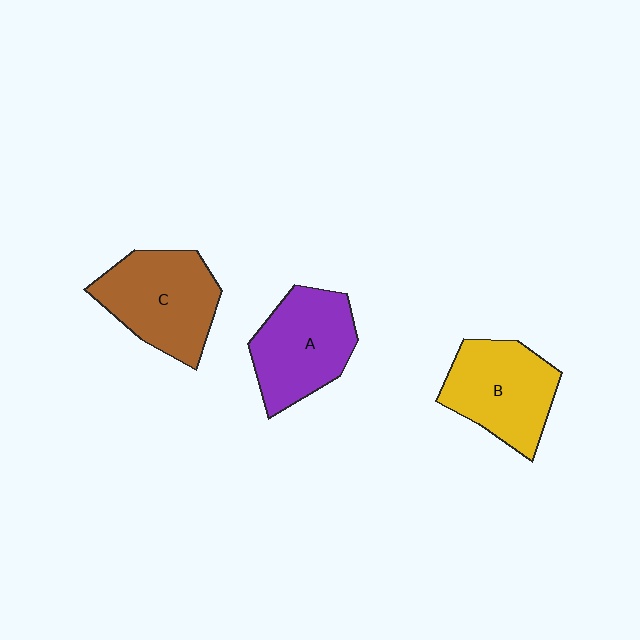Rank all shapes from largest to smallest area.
From largest to smallest: C (brown), A (purple), B (yellow).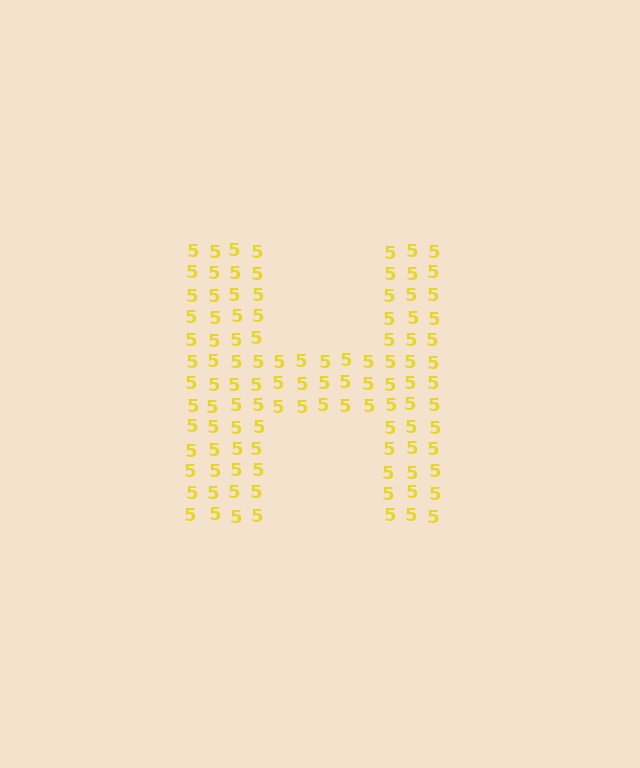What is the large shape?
The large shape is the letter H.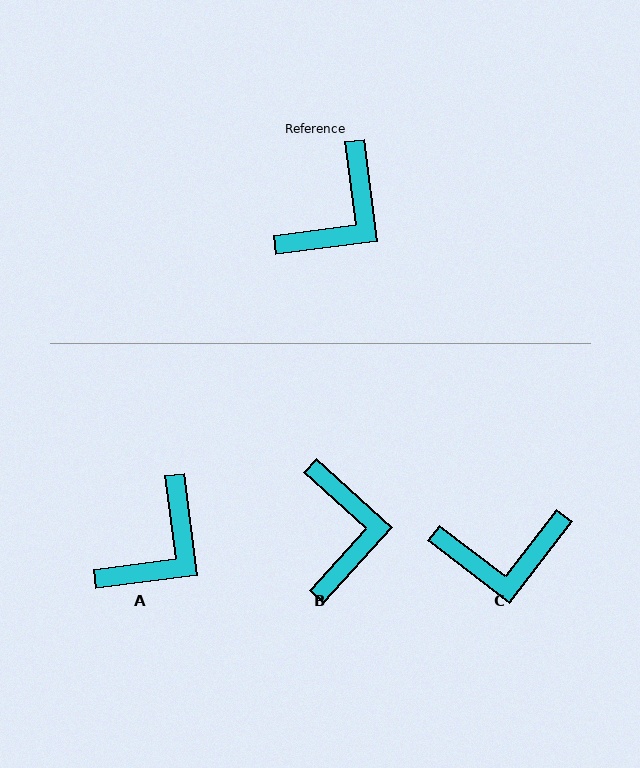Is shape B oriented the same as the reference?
No, it is off by about 40 degrees.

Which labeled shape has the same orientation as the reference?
A.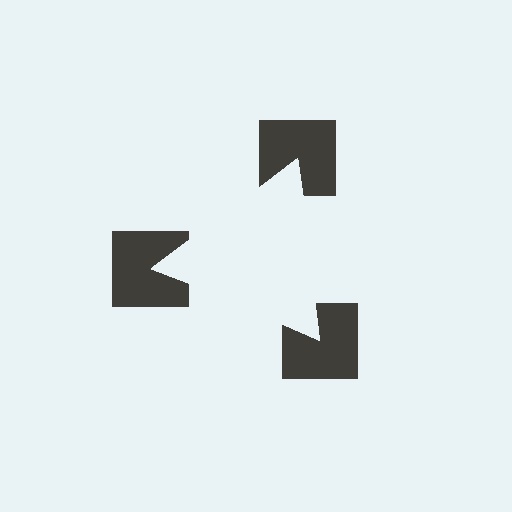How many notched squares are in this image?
There are 3 — one at each vertex of the illusory triangle.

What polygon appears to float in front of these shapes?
An illusory triangle — its edges are inferred from the aligned wedge cuts in the notched squares, not physically drawn.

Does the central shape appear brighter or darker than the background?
It typically appears slightly brighter than the background, even though no actual brightness change is drawn.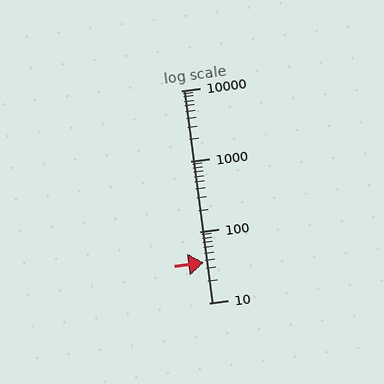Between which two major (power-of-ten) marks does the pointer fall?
The pointer is between 10 and 100.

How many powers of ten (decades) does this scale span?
The scale spans 3 decades, from 10 to 10000.